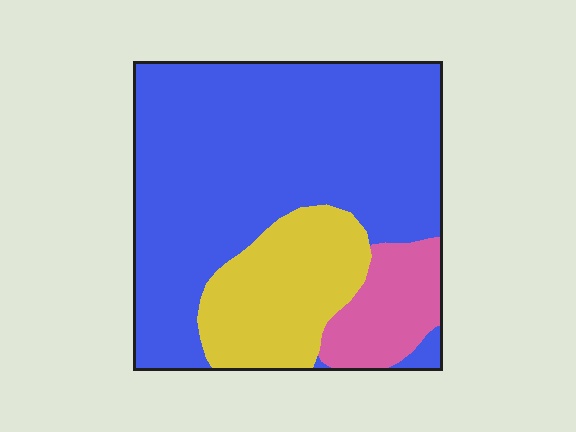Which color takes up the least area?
Pink, at roughly 10%.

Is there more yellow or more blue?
Blue.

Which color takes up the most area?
Blue, at roughly 65%.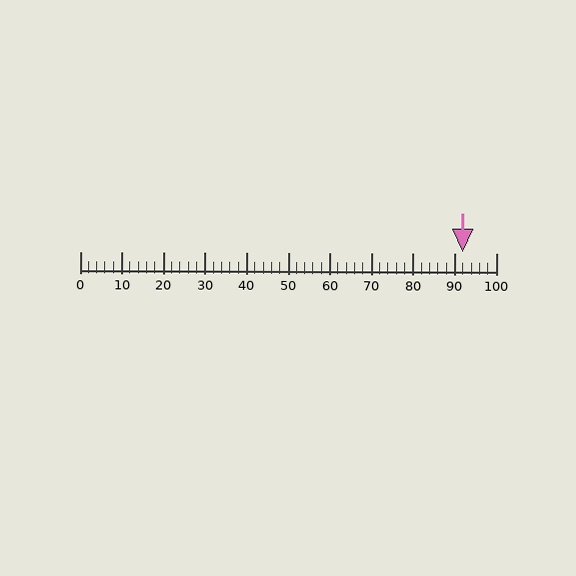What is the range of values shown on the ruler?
The ruler shows values from 0 to 100.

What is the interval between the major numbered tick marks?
The major tick marks are spaced 10 units apart.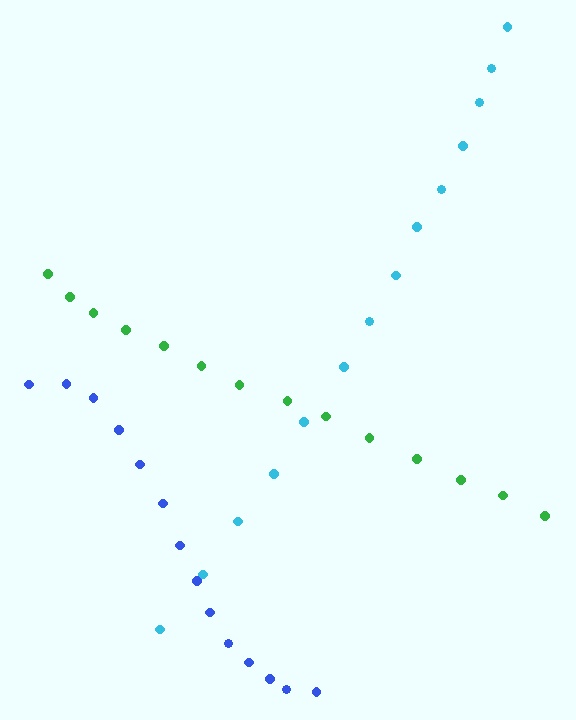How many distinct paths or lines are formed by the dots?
There are 3 distinct paths.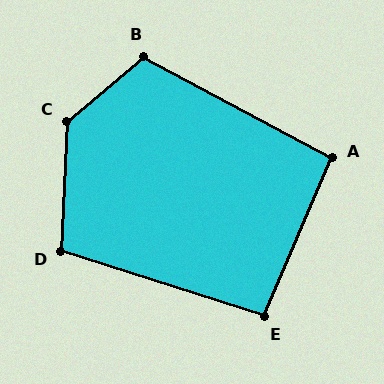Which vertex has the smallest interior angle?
E, at approximately 95 degrees.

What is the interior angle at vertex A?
Approximately 95 degrees (obtuse).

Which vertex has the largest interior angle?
C, at approximately 133 degrees.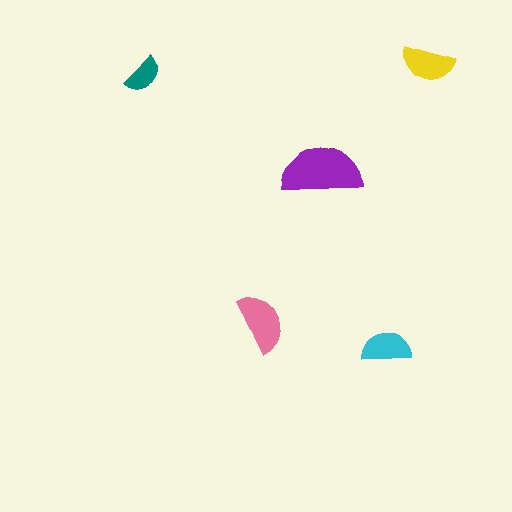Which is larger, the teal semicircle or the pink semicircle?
The pink one.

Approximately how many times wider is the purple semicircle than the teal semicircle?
About 2 times wider.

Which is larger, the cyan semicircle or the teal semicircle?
The cyan one.